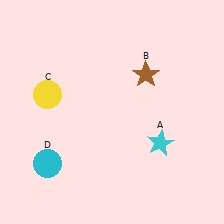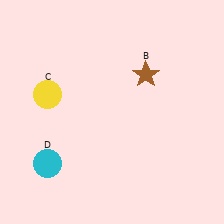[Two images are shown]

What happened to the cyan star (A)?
The cyan star (A) was removed in Image 2. It was in the bottom-right area of Image 1.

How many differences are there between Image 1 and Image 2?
There is 1 difference between the two images.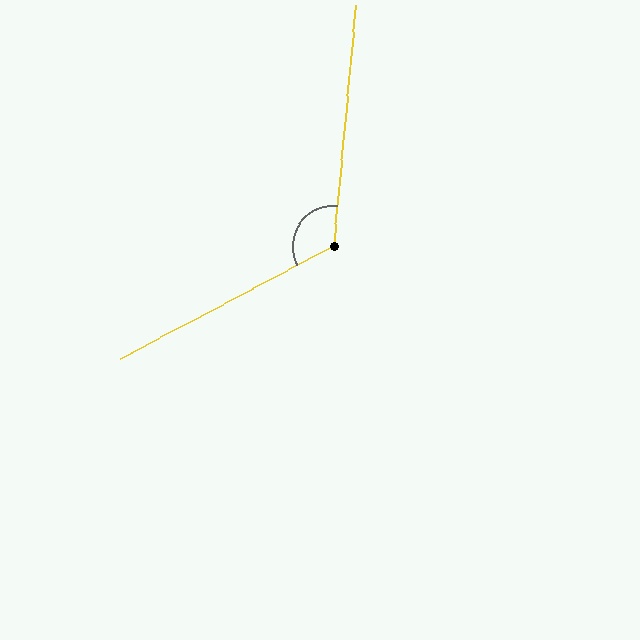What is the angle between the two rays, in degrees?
Approximately 123 degrees.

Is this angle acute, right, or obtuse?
It is obtuse.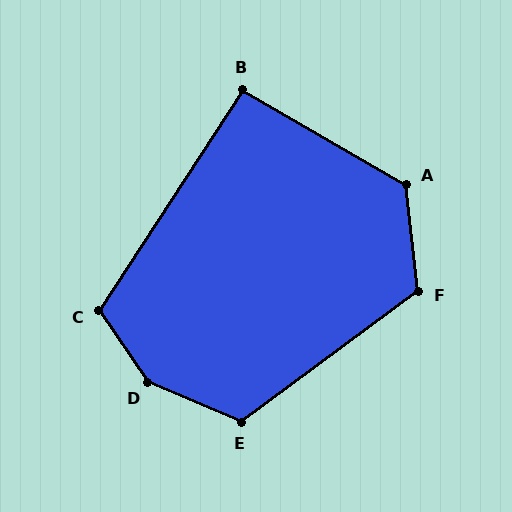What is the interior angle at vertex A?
Approximately 127 degrees (obtuse).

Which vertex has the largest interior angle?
D, at approximately 147 degrees.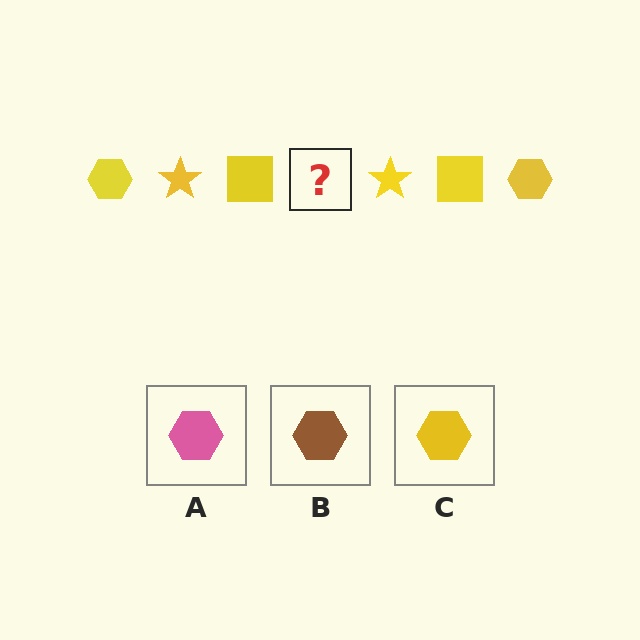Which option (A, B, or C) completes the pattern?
C.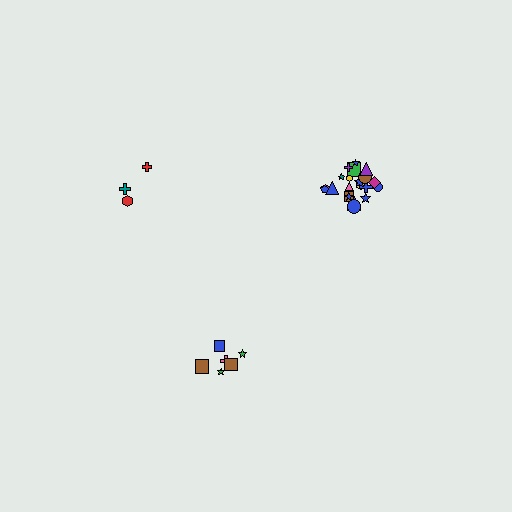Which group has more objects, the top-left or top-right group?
The top-right group.